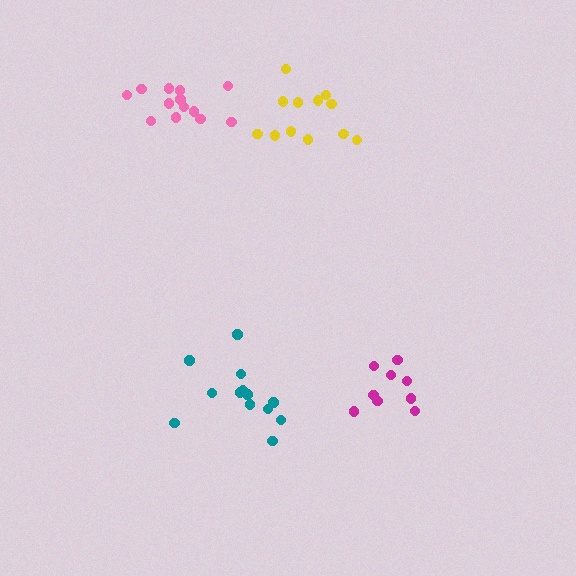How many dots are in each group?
Group 1: 9 dots, Group 2: 13 dots, Group 3: 13 dots, Group 4: 13 dots (48 total).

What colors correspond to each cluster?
The clusters are colored: magenta, teal, yellow, pink.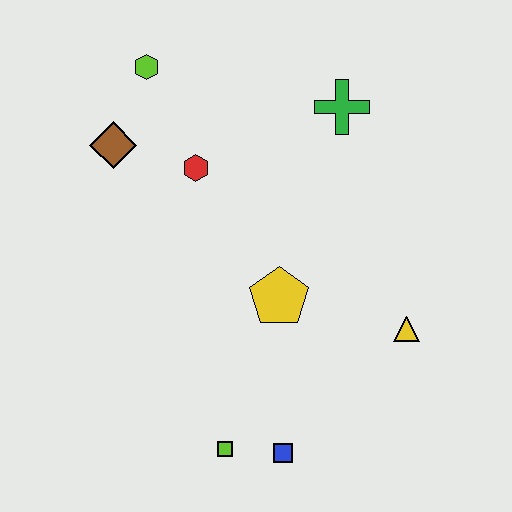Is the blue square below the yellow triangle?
Yes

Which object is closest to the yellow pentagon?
The yellow triangle is closest to the yellow pentagon.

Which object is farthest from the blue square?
The lime hexagon is farthest from the blue square.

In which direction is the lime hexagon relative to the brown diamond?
The lime hexagon is above the brown diamond.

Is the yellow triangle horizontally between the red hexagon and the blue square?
No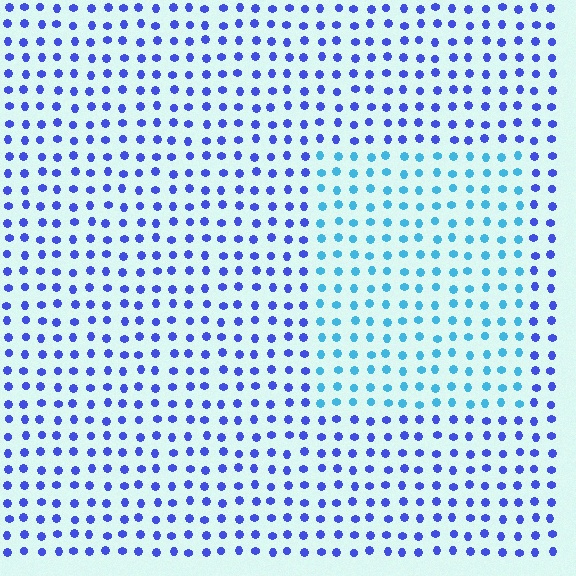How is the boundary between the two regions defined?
The boundary is defined purely by a slight shift in hue (about 40 degrees). Spacing, size, and orientation are identical on both sides.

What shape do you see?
I see a rectangle.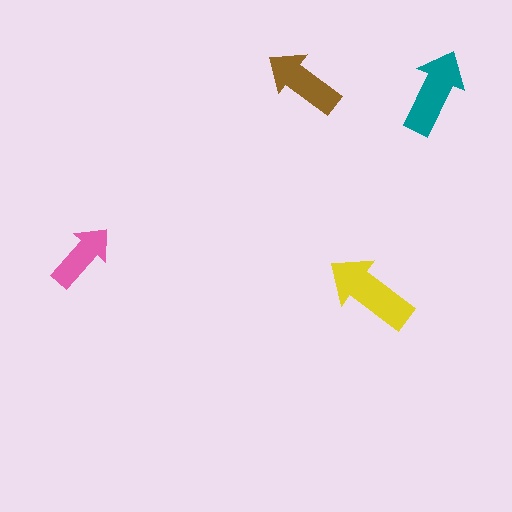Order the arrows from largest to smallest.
the yellow one, the teal one, the brown one, the pink one.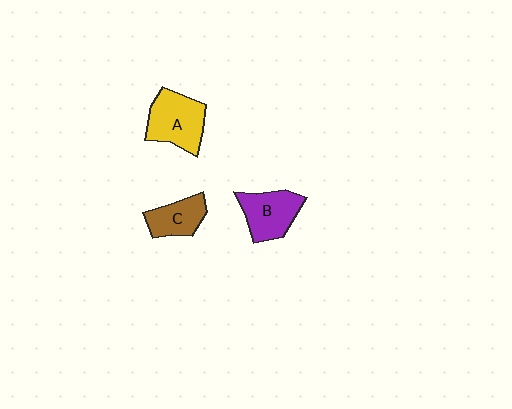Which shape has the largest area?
Shape A (yellow).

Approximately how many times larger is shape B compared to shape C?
Approximately 1.3 times.